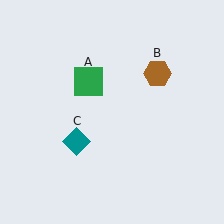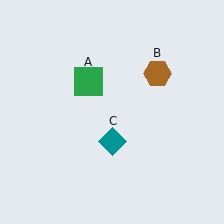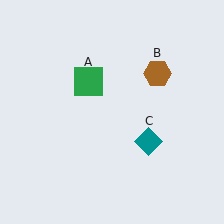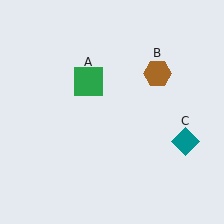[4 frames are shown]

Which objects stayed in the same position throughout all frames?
Green square (object A) and brown hexagon (object B) remained stationary.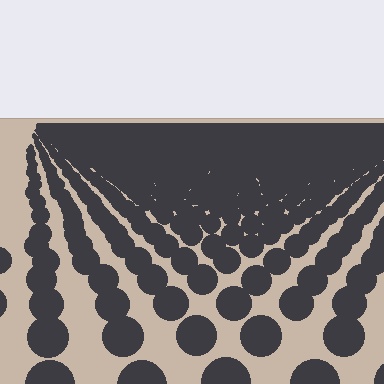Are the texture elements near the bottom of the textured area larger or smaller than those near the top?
Larger. Near the bottom, elements are closer to the viewer and appear at a bigger on-screen size.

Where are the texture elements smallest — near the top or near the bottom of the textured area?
Near the top.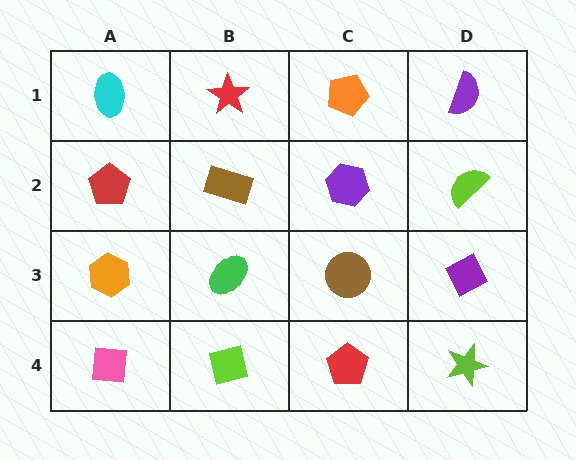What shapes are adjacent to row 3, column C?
A purple hexagon (row 2, column C), a red pentagon (row 4, column C), a green ellipse (row 3, column B), a purple diamond (row 3, column D).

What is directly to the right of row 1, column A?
A red star.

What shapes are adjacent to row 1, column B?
A brown rectangle (row 2, column B), a cyan ellipse (row 1, column A), an orange pentagon (row 1, column C).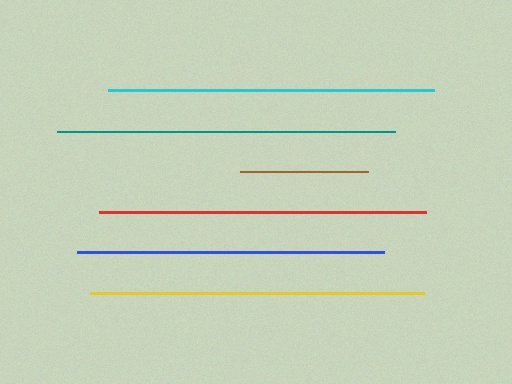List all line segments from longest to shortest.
From longest to shortest: teal, yellow, red, cyan, blue, brown.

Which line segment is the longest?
The teal line is the longest at approximately 338 pixels.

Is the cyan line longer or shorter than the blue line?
The cyan line is longer than the blue line.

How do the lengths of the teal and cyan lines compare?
The teal and cyan lines are approximately the same length.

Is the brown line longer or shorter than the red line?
The red line is longer than the brown line.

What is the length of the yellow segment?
The yellow segment is approximately 334 pixels long.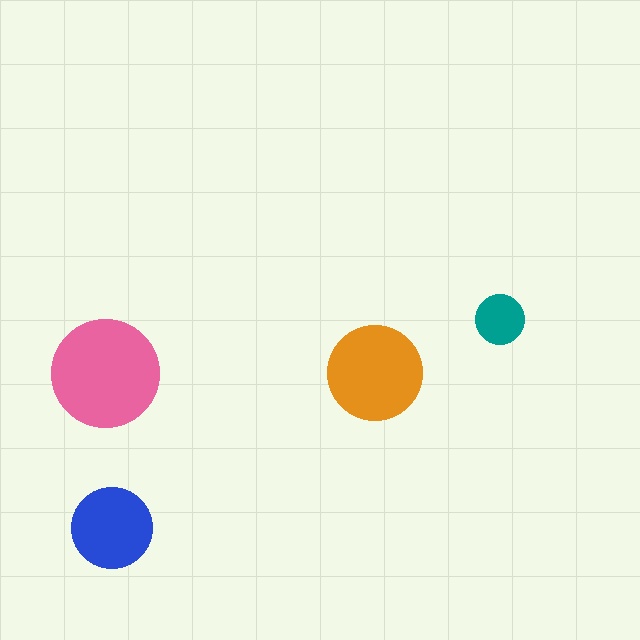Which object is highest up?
The teal circle is topmost.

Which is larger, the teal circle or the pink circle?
The pink one.